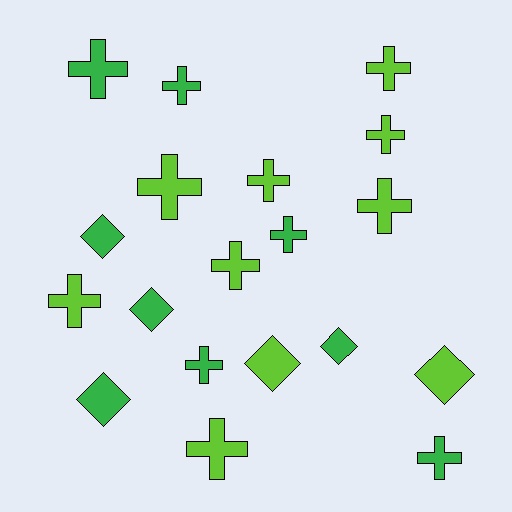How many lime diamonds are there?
There are 2 lime diamonds.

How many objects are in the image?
There are 19 objects.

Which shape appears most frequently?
Cross, with 13 objects.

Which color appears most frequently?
Lime, with 10 objects.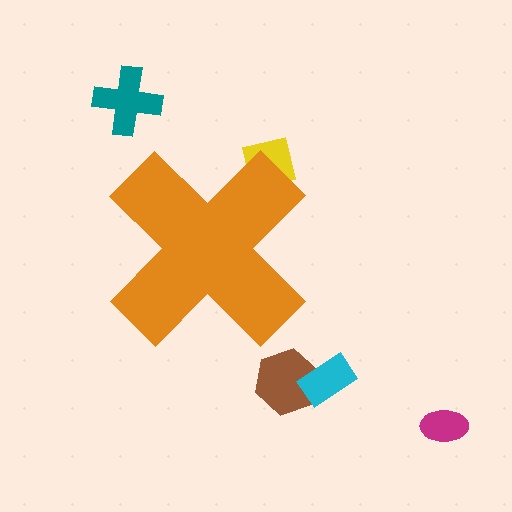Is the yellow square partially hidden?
Yes, the yellow square is partially hidden behind the orange cross.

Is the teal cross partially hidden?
No, the teal cross is fully visible.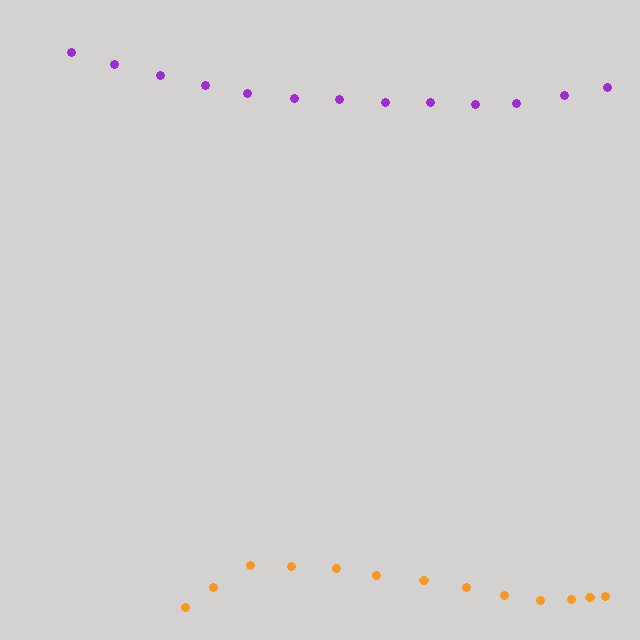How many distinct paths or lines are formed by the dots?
There are 2 distinct paths.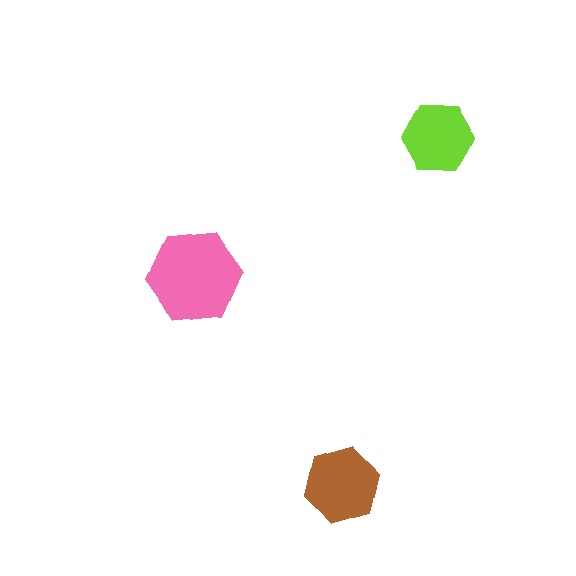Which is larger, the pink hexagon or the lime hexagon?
The pink one.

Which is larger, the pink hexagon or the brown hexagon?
The pink one.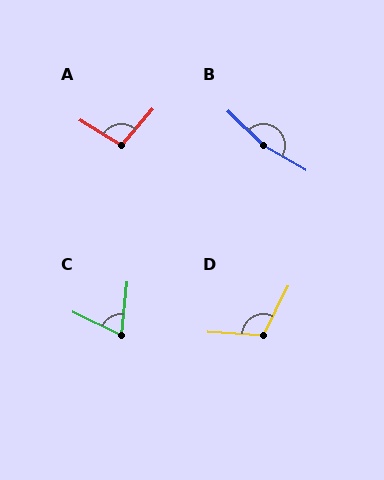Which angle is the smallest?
C, at approximately 70 degrees.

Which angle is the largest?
B, at approximately 165 degrees.